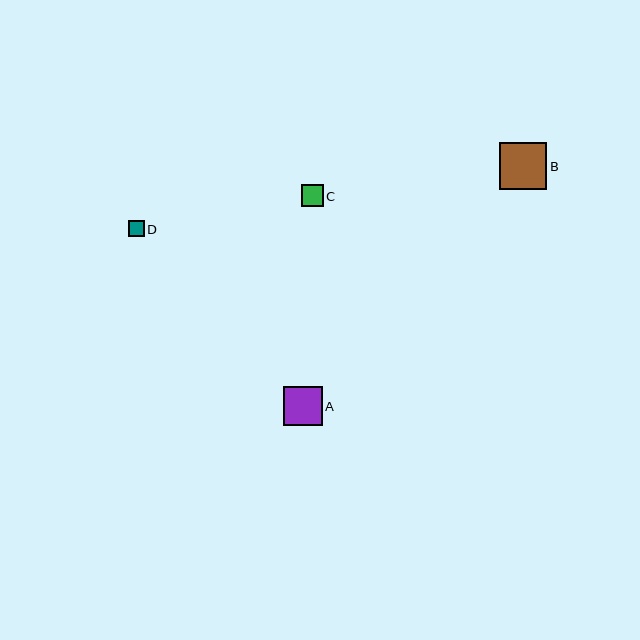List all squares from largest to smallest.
From largest to smallest: B, A, C, D.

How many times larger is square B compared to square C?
Square B is approximately 2.1 times the size of square C.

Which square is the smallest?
Square D is the smallest with a size of approximately 16 pixels.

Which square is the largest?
Square B is the largest with a size of approximately 48 pixels.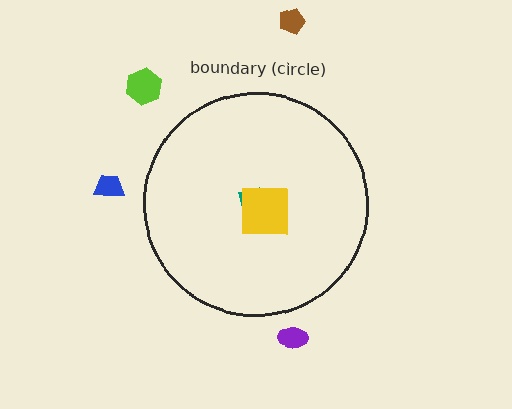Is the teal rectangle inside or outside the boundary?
Inside.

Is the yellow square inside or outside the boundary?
Inside.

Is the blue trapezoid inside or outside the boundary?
Outside.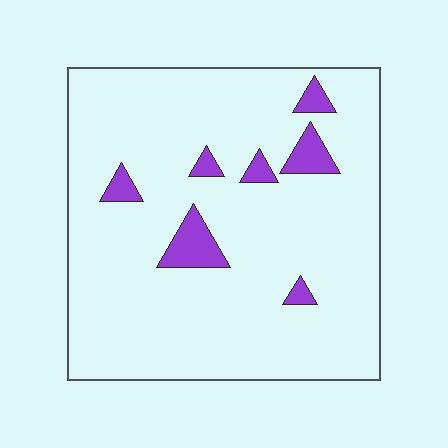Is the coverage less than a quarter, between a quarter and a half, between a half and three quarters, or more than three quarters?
Less than a quarter.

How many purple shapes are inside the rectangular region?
7.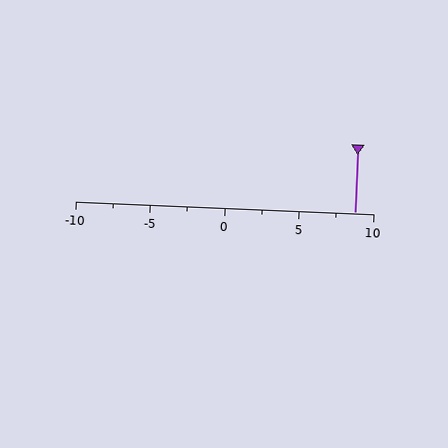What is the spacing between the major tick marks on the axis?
The major ticks are spaced 5 apart.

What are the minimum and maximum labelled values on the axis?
The axis runs from -10 to 10.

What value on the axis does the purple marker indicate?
The marker indicates approximately 8.8.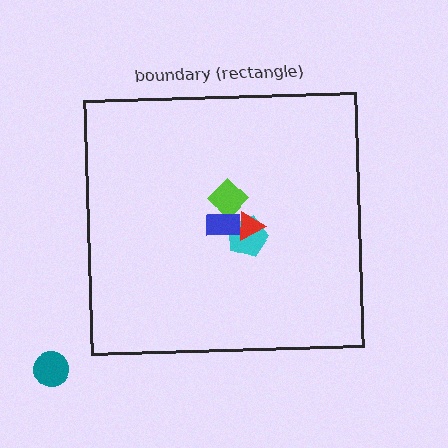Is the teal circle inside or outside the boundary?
Outside.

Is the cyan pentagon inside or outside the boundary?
Inside.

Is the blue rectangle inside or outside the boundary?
Inside.